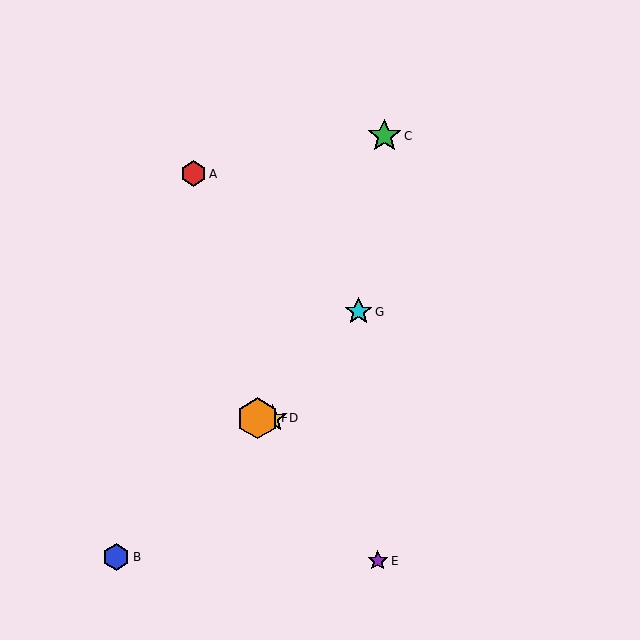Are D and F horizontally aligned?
Yes, both are at y≈418.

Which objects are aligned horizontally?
Objects D, F are aligned horizontally.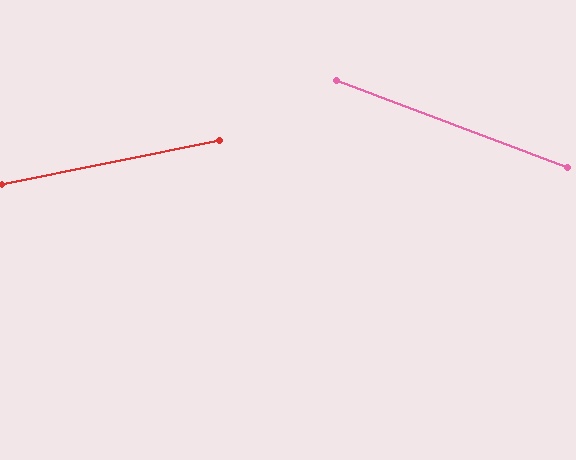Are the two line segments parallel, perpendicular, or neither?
Neither parallel nor perpendicular — they differ by about 32°.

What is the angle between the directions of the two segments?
Approximately 32 degrees.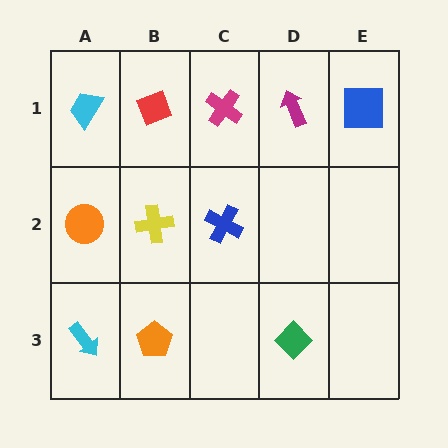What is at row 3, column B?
An orange pentagon.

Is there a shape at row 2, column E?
No, that cell is empty.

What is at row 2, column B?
A yellow cross.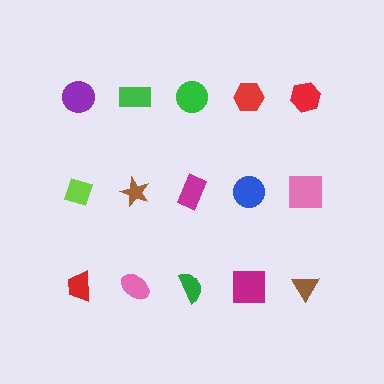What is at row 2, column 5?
A pink square.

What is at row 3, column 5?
A brown triangle.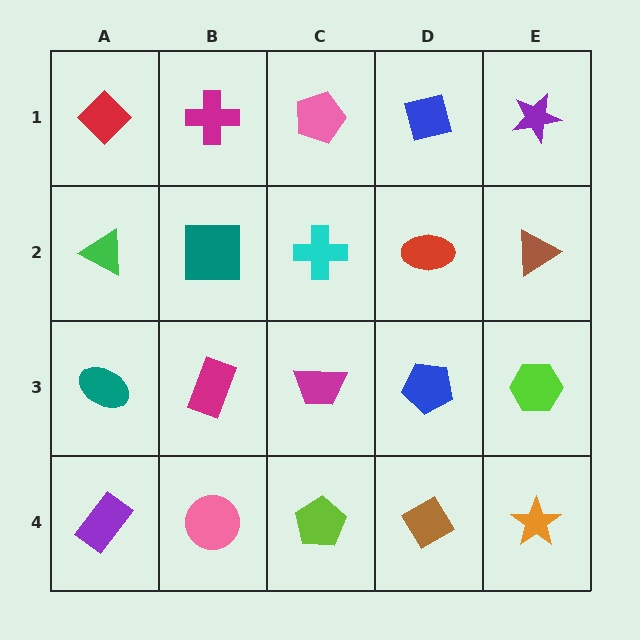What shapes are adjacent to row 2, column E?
A purple star (row 1, column E), a lime hexagon (row 3, column E), a red ellipse (row 2, column D).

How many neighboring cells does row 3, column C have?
4.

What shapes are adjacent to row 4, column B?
A magenta rectangle (row 3, column B), a purple rectangle (row 4, column A), a lime pentagon (row 4, column C).